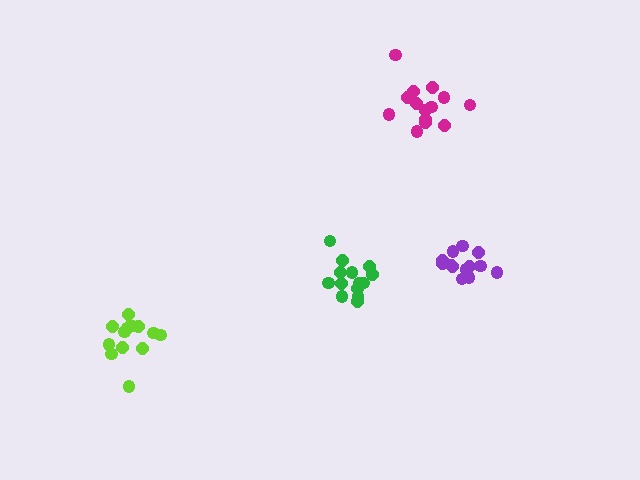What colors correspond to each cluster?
The clusters are colored: purple, magenta, lime, green.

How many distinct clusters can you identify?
There are 4 distinct clusters.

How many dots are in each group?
Group 1: 13 dots, Group 2: 14 dots, Group 3: 14 dots, Group 4: 14 dots (55 total).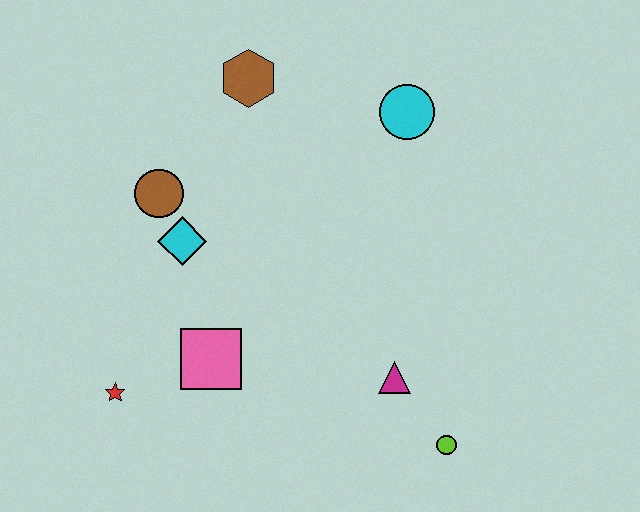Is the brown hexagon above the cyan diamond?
Yes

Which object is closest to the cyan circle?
The brown hexagon is closest to the cyan circle.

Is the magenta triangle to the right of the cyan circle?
No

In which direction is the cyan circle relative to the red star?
The cyan circle is to the right of the red star.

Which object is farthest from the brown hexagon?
The lime circle is farthest from the brown hexagon.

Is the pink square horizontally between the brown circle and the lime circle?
Yes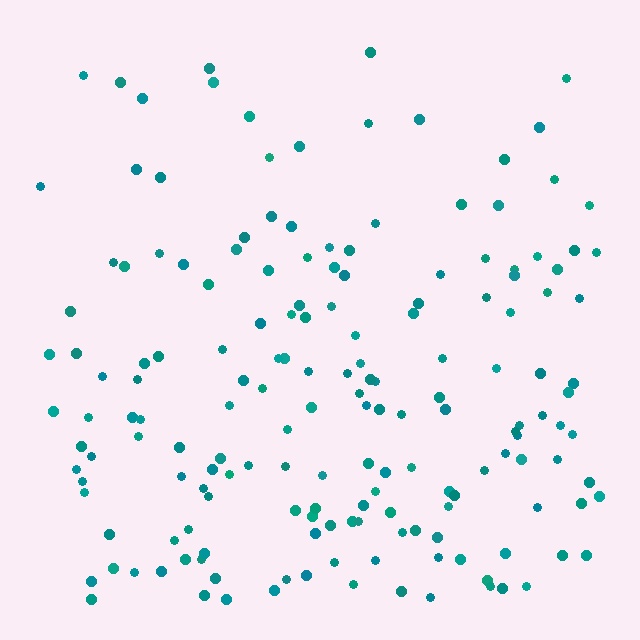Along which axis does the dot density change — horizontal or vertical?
Vertical.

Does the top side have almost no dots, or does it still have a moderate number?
Still a moderate number, just noticeably fewer than the bottom.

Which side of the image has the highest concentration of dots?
The bottom.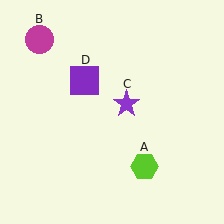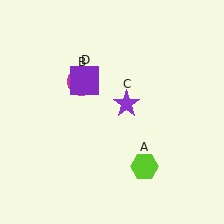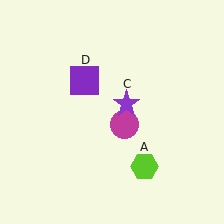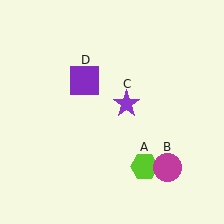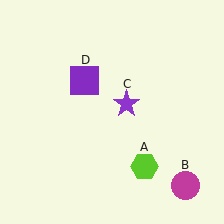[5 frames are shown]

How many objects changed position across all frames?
1 object changed position: magenta circle (object B).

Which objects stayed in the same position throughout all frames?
Lime hexagon (object A) and purple star (object C) and purple square (object D) remained stationary.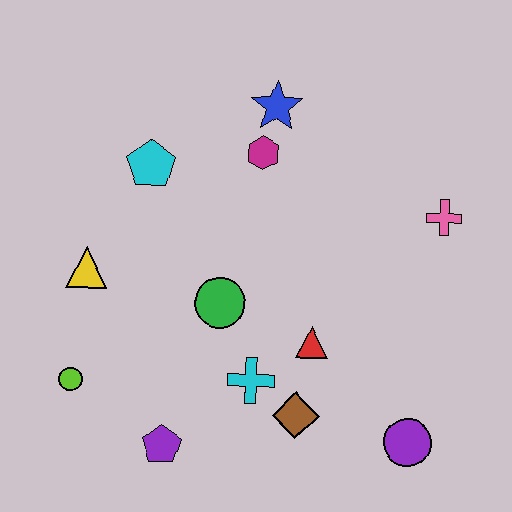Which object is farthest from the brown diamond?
The blue star is farthest from the brown diamond.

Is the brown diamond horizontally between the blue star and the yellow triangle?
No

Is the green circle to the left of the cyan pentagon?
No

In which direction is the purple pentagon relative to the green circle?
The purple pentagon is below the green circle.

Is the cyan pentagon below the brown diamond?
No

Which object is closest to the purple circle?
The brown diamond is closest to the purple circle.